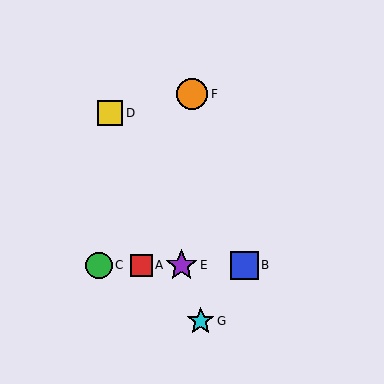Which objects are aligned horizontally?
Objects A, B, C, E are aligned horizontally.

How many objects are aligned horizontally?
4 objects (A, B, C, E) are aligned horizontally.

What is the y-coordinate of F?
Object F is at y≈94.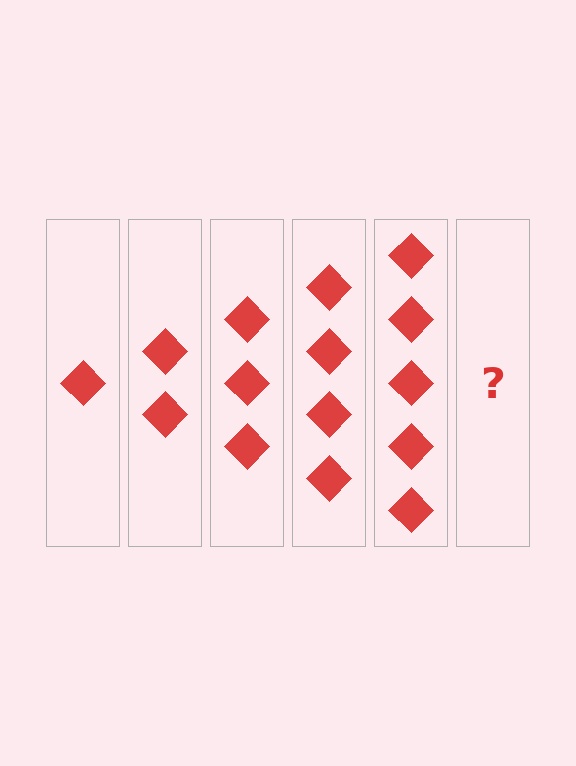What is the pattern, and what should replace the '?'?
The pattern is that each step adds one more diamond. The '?' should be 6 diamonds.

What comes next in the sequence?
The next element should be 6 diamonds.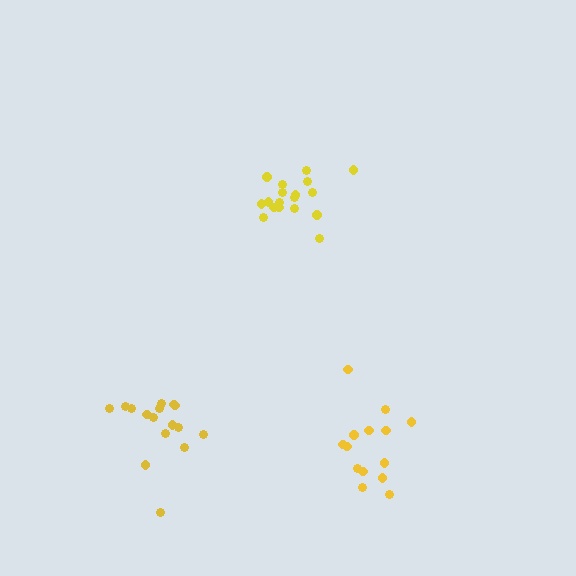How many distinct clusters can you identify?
There are 3 distinct clusters.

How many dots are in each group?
Group 1: 18 dots, Group 2: 14 dots, Group 3: 16 dots (48 total).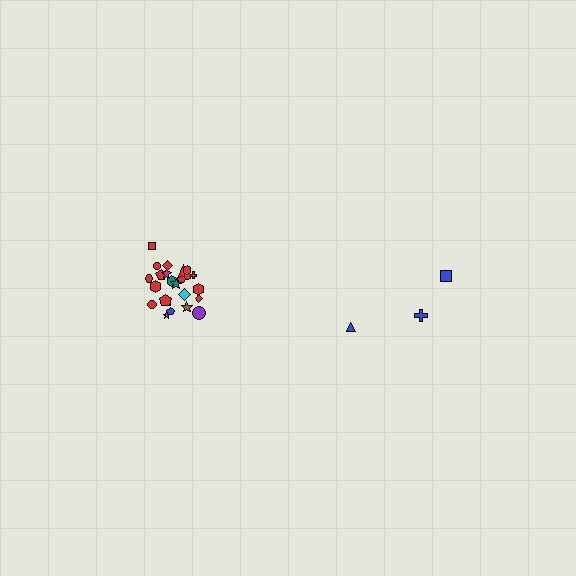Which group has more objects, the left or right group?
The left group.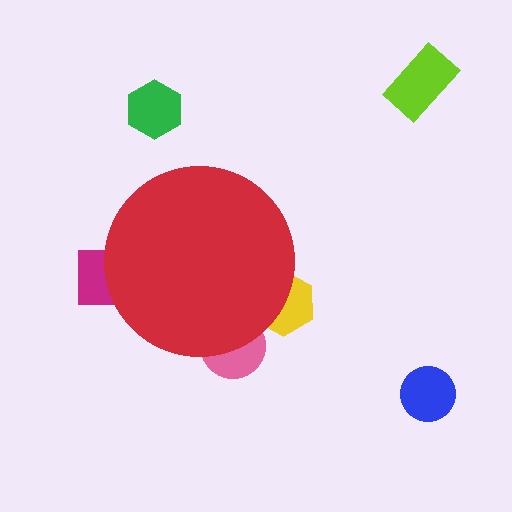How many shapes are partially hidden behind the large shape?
3 shapes are partially hidden.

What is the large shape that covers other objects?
A red circle.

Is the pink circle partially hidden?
Yes, the pink circle is partially hidden behind the red circle.